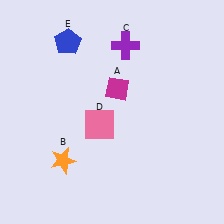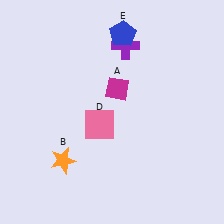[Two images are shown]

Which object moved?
The blue pentagon (E) moved right.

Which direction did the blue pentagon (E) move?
The blue pentagon (E) moved right.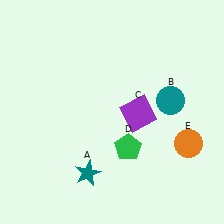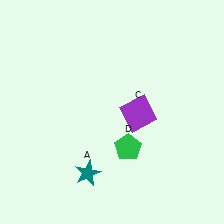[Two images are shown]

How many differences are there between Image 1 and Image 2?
There are 2 differences between the two images.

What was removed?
The orange circle (E), the teal circle (B) were removed in Image 2.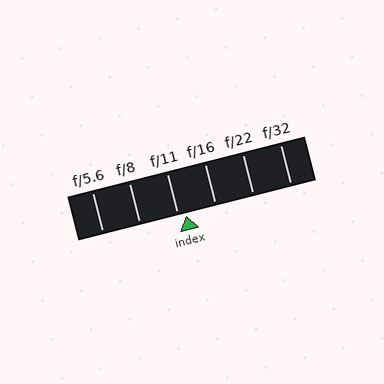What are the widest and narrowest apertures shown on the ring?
The widest aperture shown is f/5.6 and the narrowest is f/32.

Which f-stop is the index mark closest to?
The index mark is closest to f/11.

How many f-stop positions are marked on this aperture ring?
There are 6 f-stop positions marked.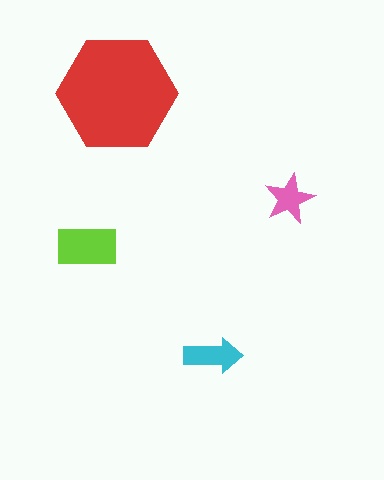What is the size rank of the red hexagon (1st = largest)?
1st.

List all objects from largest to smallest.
The red hexagon, the lime rectangle, the cyan arrow, the pink star.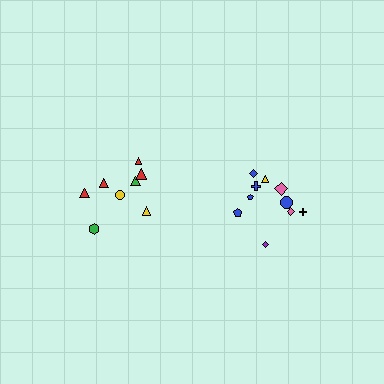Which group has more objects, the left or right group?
The right group.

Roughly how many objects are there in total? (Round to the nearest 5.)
Roughly 20 objects in total.